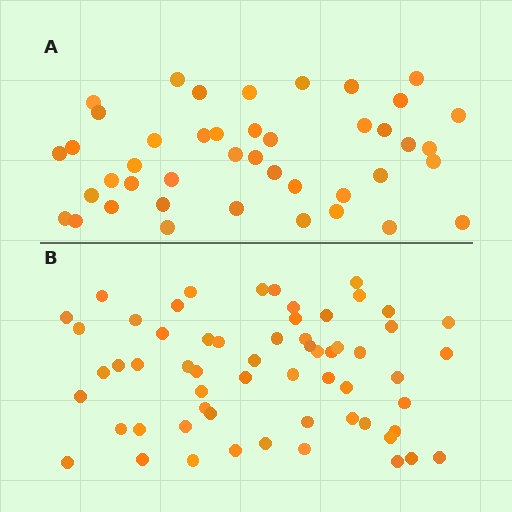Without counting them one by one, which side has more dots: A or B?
Region B (the bottom region) has more dots.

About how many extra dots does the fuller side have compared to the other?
Region B has approximately 15 more dots than region A.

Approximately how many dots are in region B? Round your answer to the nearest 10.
About 60 dots.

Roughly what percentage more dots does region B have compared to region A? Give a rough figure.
About 40% more.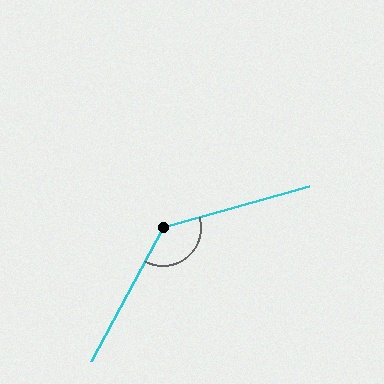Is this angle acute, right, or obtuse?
It is obtuse.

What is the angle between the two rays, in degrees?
Approximately 134 degrees.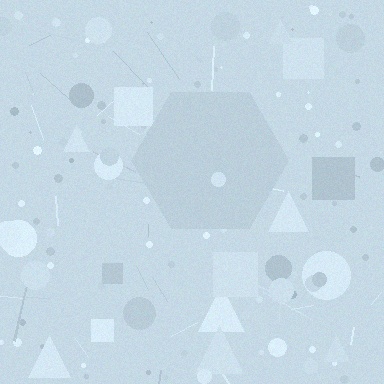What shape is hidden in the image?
A hexagon is hidden in the image.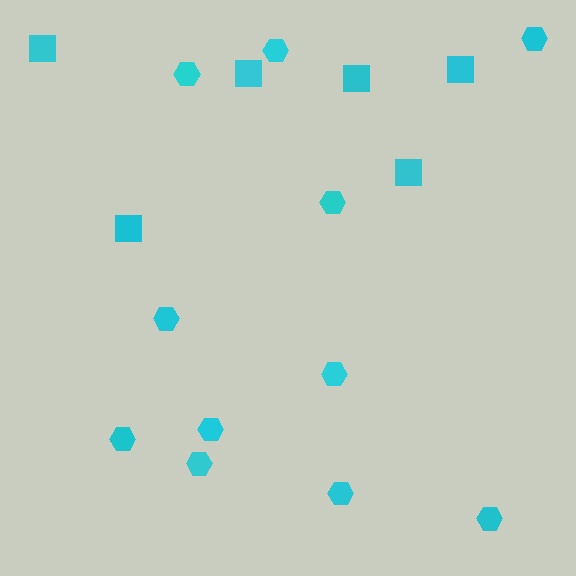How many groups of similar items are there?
There are 2 groups: one group of squares (6) and one group of hexagons (11).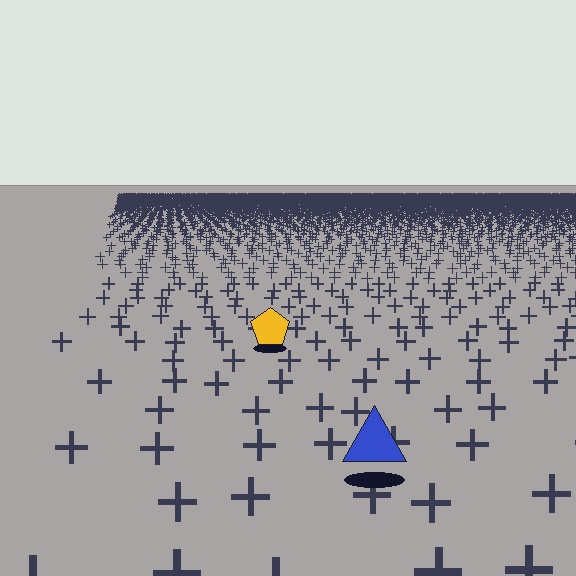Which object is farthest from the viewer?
The yellow pentagon is farthest from the viewer. It appears smaller and the ground texture around it is denser.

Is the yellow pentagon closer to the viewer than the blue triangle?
No. The blue triangle is closer — you can tell from the texture gradient: the ground texture is coarser near it.